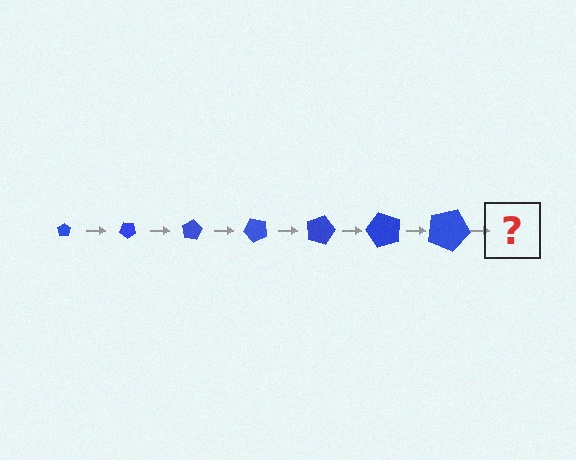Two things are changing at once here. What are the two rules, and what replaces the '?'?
The two rules are that the pentagon grows larger each step and it rotates 40 degrees each step. The '?' should be a pentagon, larger than the previous one and rotated 280 degrees from the start.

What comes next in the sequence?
The next element should be a pentagon, larger than the previous one and rotated 280 degrees from the start.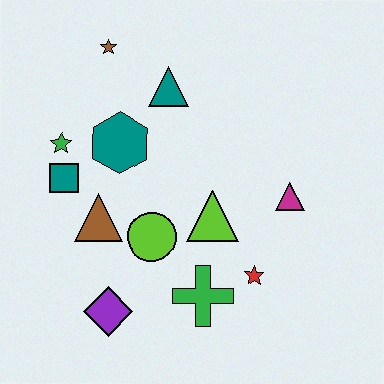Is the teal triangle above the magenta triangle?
Yes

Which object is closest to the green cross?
The red star is closest to the green cross.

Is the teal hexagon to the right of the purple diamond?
Yes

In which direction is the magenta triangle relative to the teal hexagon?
The magenta triangle is to the right of the teal hexagon.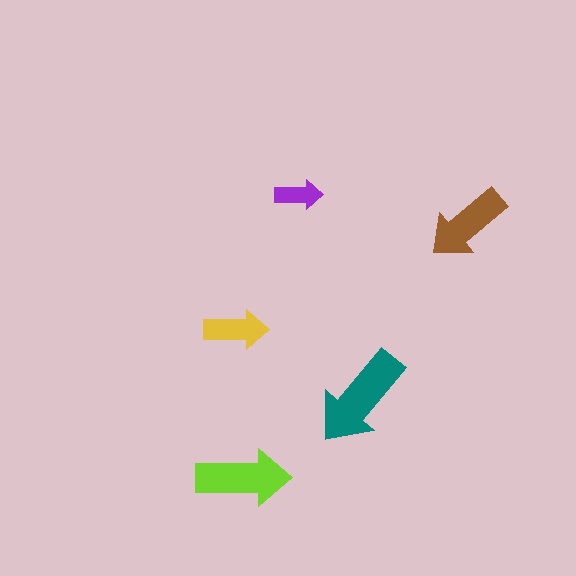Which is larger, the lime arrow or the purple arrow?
The lime one.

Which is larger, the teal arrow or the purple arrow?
The teal one.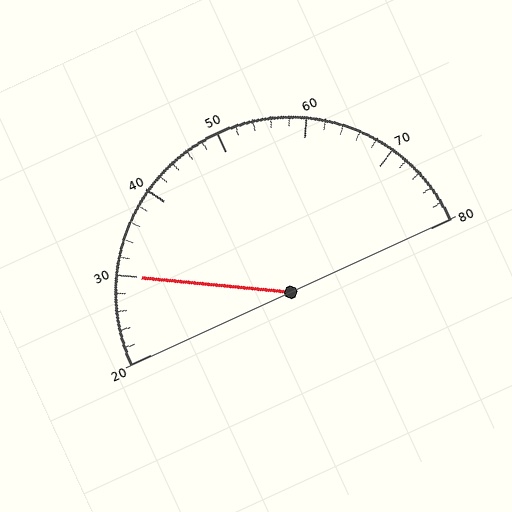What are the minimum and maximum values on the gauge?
The gauge ranges from 20 to 80.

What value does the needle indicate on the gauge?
The needle indicates approximately 30.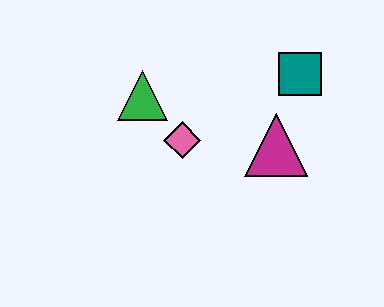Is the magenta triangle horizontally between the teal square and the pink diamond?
Yes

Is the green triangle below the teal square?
Yes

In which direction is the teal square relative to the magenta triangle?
The teal square is above the magenta triangle.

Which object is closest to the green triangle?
The pink diamond is closest to the green triangle.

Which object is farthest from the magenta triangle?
The green triangle is farthest from the magenta triangle.